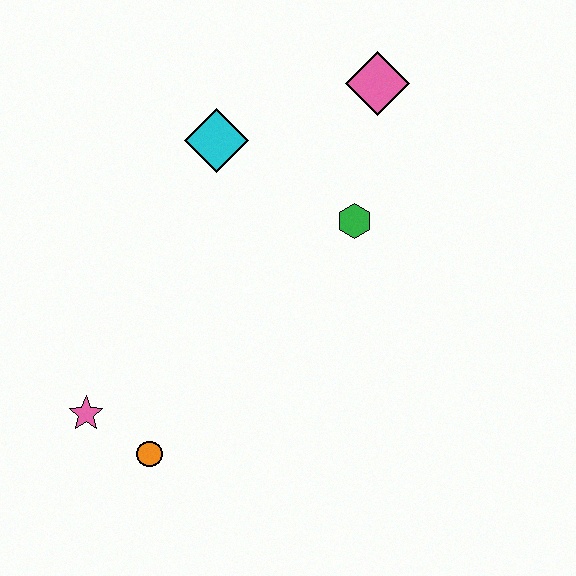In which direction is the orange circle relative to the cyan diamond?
The orange circle is below the cyan diamond.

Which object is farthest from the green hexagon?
The pink star is farthest from the green hexagon.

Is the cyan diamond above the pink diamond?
No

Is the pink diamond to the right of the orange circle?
Yes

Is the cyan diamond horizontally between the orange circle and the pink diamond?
Yes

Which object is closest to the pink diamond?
The green hexagon is closest to the pink diamond.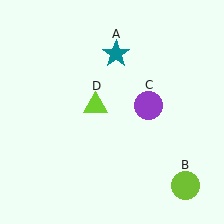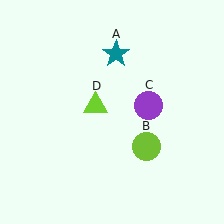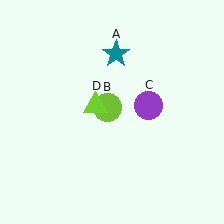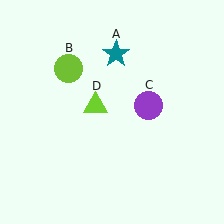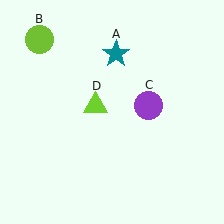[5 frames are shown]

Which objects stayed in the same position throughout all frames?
Teal star (object A) and purple circle (object C) and lime triangle (object D) remained stationary.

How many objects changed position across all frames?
1 object changed position: lime circle (object B).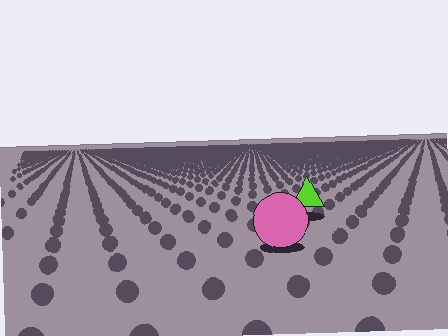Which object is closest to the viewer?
The pink circle is closest. The texture marks near it are larger and more spread out.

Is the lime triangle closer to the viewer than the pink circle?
No. The pink circle is closer — you can tell from the texture gradient: the ground texture is coarser near it.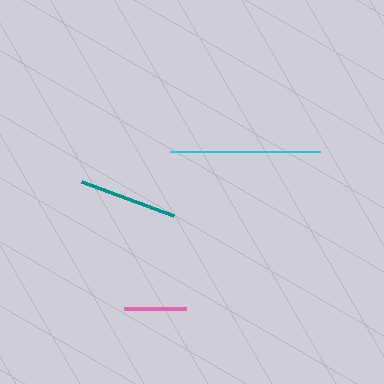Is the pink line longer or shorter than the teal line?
The teal line is longer than the pink line.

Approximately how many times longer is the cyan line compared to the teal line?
The cyan line is approximately 1.5 times the length of the teal line.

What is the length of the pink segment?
The pink segment is approximately 63 pixels long.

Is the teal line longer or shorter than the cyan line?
The cyan line is longer than the teal line.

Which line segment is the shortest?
The pink line is the shortest at approximately 63 pixels.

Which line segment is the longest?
The cyan line is the longest at approximately 150 pixels.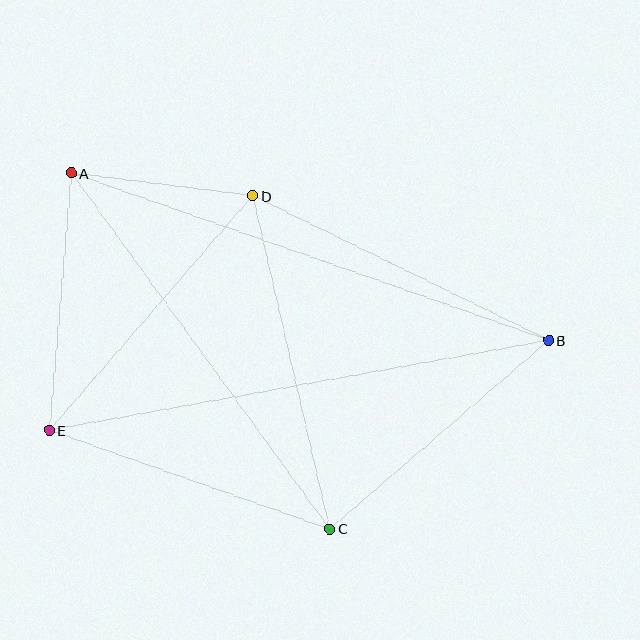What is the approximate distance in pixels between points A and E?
The distance between A and E is approximately 258 pixels.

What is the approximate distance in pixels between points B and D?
The distance between B and D is approximately 329 pixels.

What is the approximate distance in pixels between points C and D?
The distance between C and D is approximately 341 pixels.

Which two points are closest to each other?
Points A and D are closest to each other.